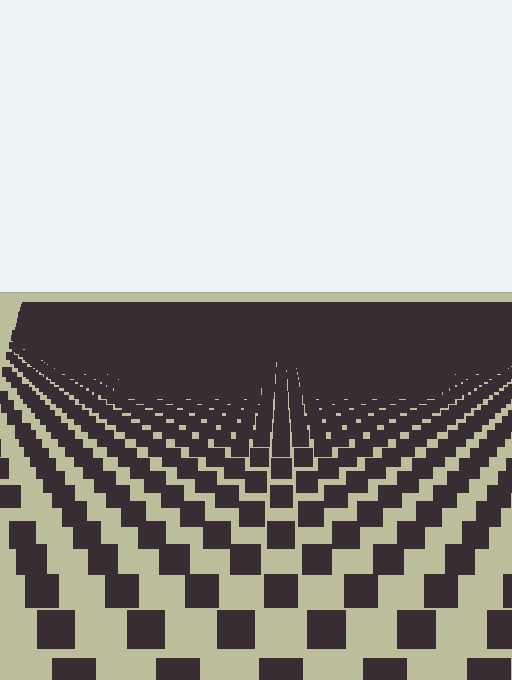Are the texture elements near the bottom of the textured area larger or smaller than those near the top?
Larger. Near the bottom, elements are closer to the viewer and appear at a bigger on-screen size.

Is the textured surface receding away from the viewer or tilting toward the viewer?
The surface is receding away from the viewer. Texture elements get smaller and denser toward the top.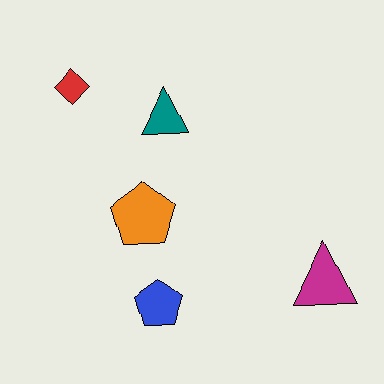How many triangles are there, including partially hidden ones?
There are 2 triangles.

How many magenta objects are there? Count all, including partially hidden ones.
There is 1 magenta object.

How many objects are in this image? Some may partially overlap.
There are 5 objects.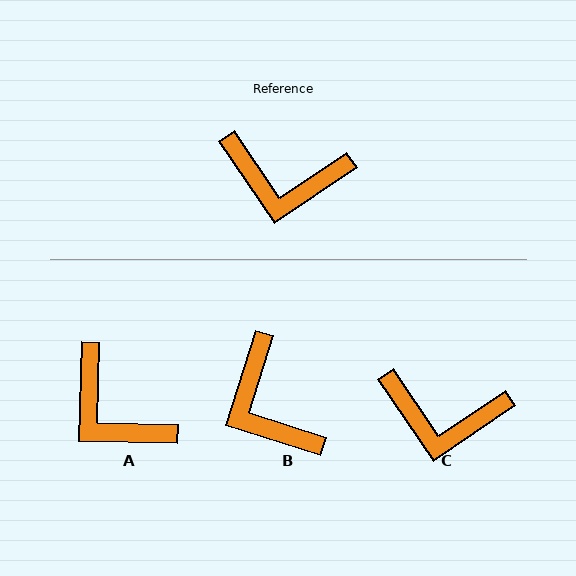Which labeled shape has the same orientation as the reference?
C.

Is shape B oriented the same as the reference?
No, it is off by about 52 degrees.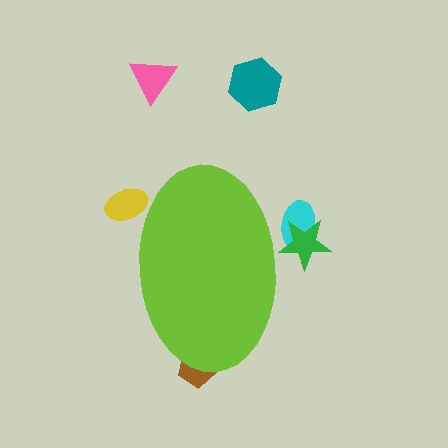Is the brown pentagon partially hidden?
Yes, the brown pentagon is partially hidden behind the lime ellipse.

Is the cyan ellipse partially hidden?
Yes, the cyan ellipse is partially hidden behind the lime ellipse.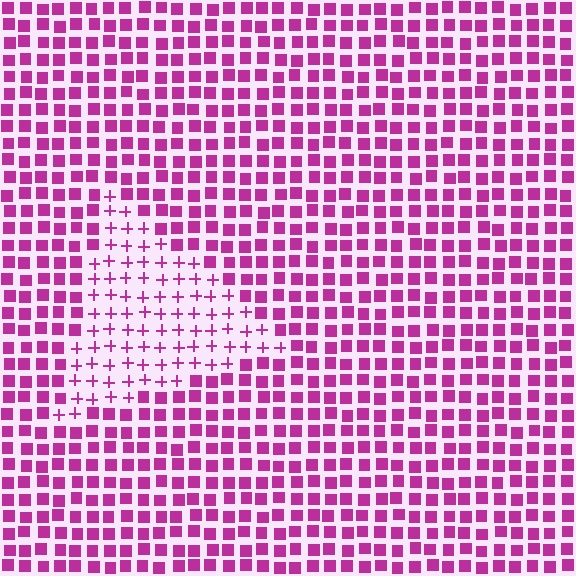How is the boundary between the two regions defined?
The boundary is defined by a change in element shape: plus signs inside vs. squares outside. All elements share the same color and spacing.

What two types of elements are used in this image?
The image uses plus signs inside the triangle region and squares outside it.